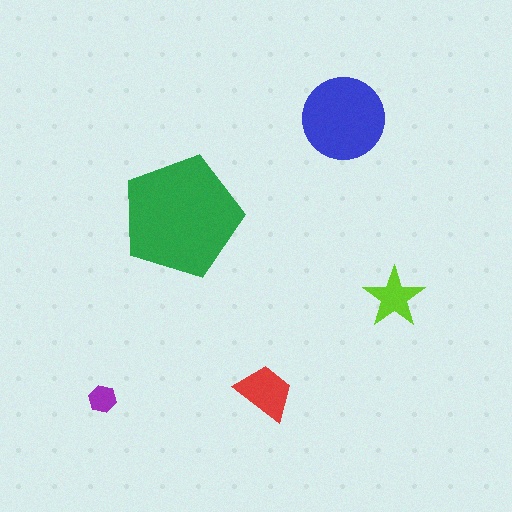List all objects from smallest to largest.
The purple hexagon, the lime star, the red trapezoid, the blue circle, the green pentagon.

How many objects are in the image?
There are 5 objects in the image.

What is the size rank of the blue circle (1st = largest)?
2nd.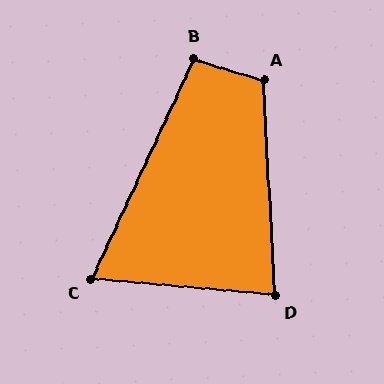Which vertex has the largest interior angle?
A, at approximately 110 degrees.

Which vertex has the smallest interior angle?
C, at approximately 70 degrees.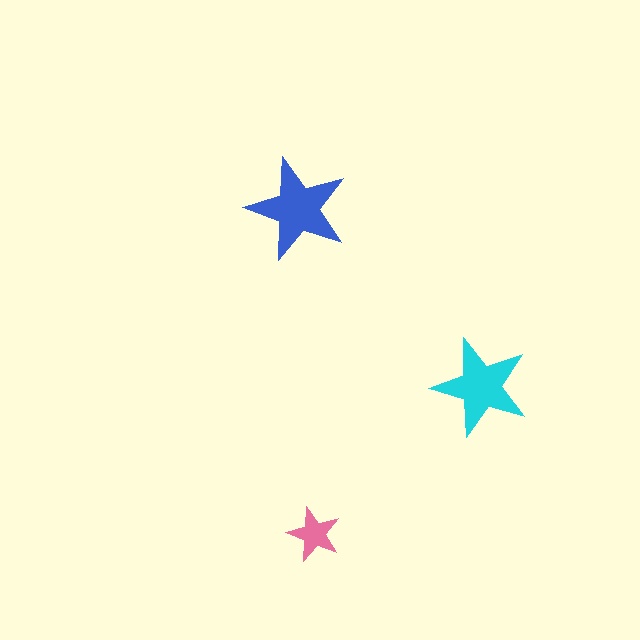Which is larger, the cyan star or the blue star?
The blue one.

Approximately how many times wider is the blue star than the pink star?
About 2 times wider.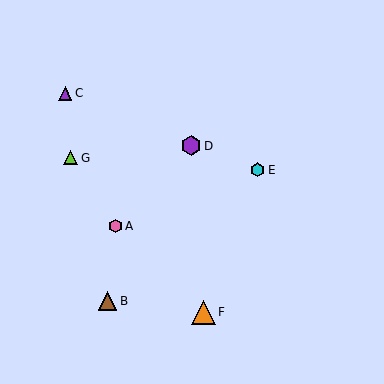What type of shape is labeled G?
Shape G is a lime triangle.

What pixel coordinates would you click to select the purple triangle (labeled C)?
Click at (65, 94) to select the purple triangle C.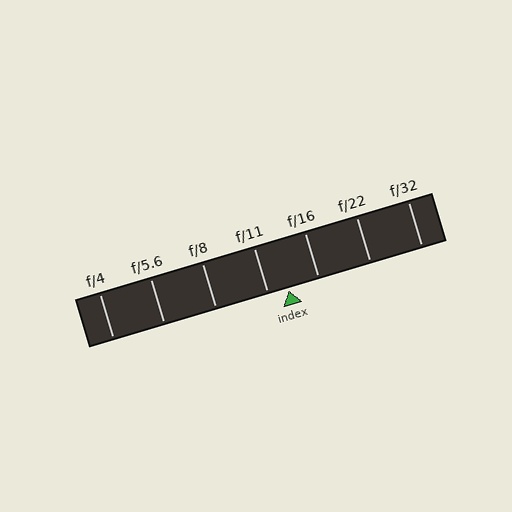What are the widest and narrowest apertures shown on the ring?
The widest aperture shown is f/4 and the narrowest is f/32.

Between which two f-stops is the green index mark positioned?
The index mark is between f/11 and f/16.